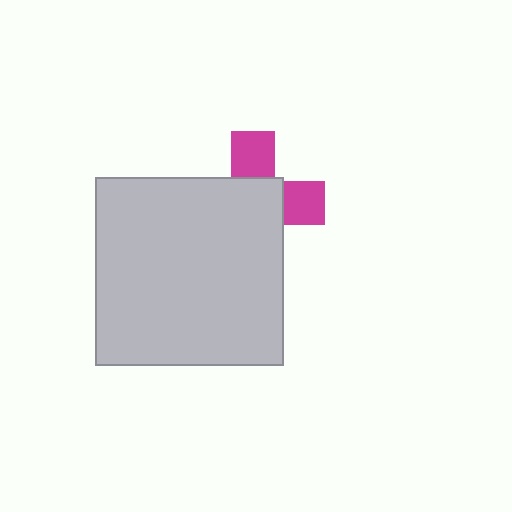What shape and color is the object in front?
The object in front is a light gray square.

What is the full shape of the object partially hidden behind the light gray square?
The partially hidden object is a magenta cross.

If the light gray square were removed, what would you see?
You would see the complete magenta cross.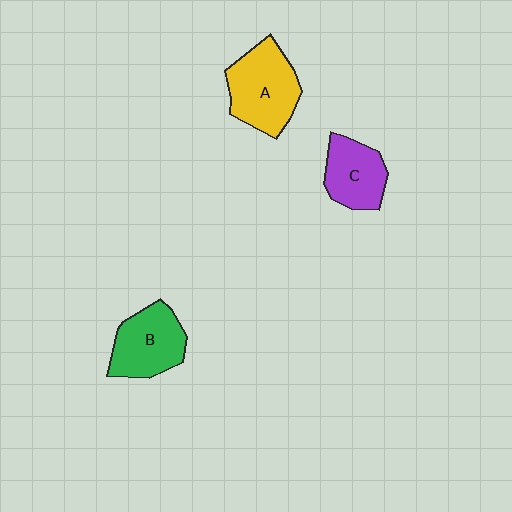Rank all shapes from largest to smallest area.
From largest to smallest: A (yellow), B (green), C (purple).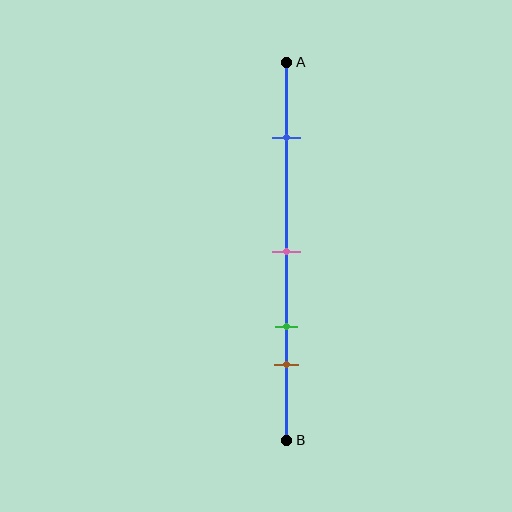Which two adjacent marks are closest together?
The green and brown marks are the closest adjacent pair.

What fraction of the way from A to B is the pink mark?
The pink mark is approximately 50% (0.5) of the way from A to B.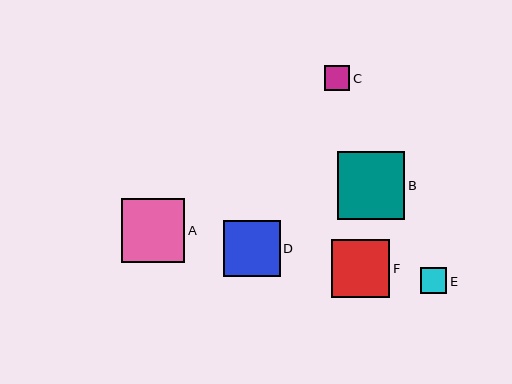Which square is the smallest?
Square C is the smallest with a size of approximately 25 pixels.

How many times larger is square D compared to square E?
Square D is approximately 2.1 times the size of square E.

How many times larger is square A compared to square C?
Square A is approximately 2.5 times the size of square C.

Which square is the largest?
Square B is the largest with a size of approximately 68 pixels.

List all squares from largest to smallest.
From largest to smallest: B, A, F, D, E, C.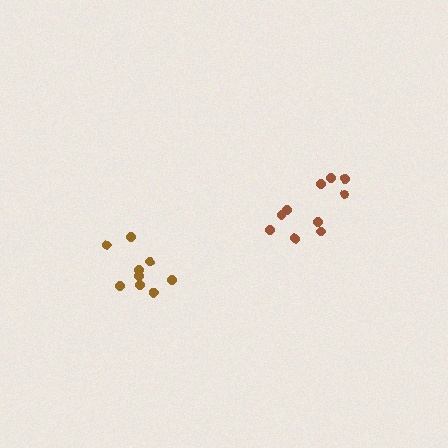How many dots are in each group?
Group 1: 10 dots, Group 2: 9 dots (19 total).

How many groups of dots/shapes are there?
There are 2 groups.